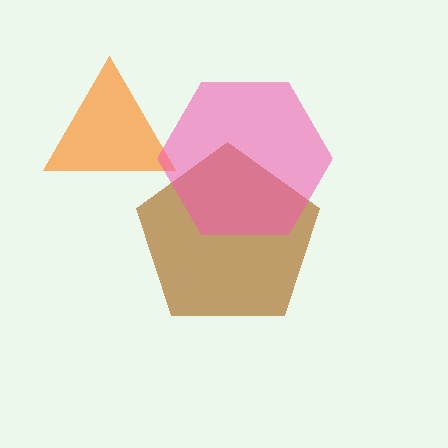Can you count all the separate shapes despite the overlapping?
Yes, there are 3 separate shapes.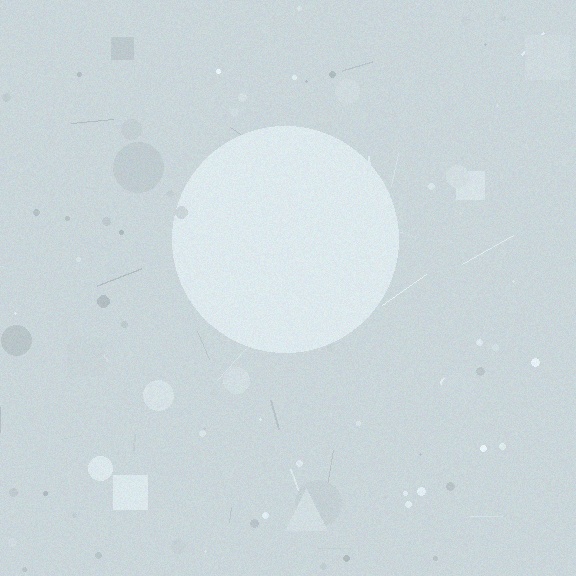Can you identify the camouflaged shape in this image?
The camouflaged shape is a circle.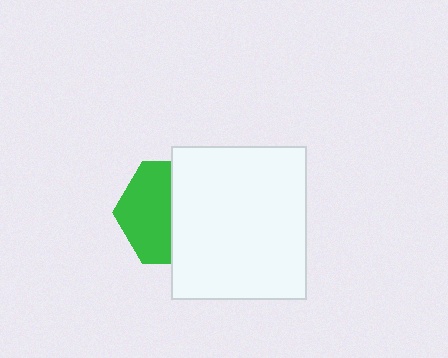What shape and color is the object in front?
The object in front is a white rectangle.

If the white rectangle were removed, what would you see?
You would see the complete green hexagon.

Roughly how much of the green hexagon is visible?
About half of it is visible (roughly 50%).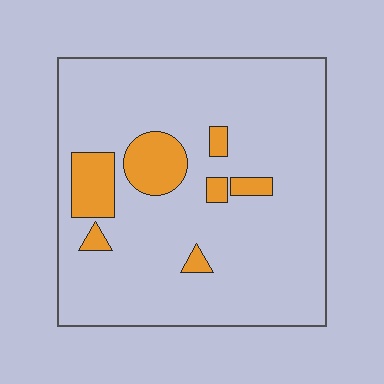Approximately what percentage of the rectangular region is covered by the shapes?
Approximately 15%.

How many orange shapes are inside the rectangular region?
7.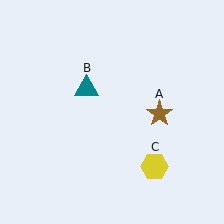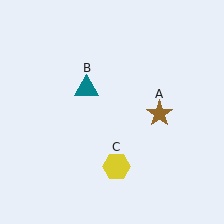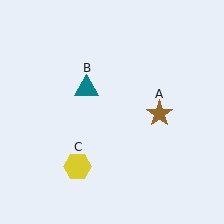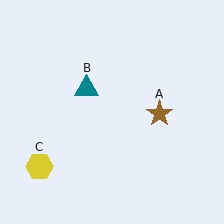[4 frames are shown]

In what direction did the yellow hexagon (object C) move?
The yellow hexagon (object C) moved left.